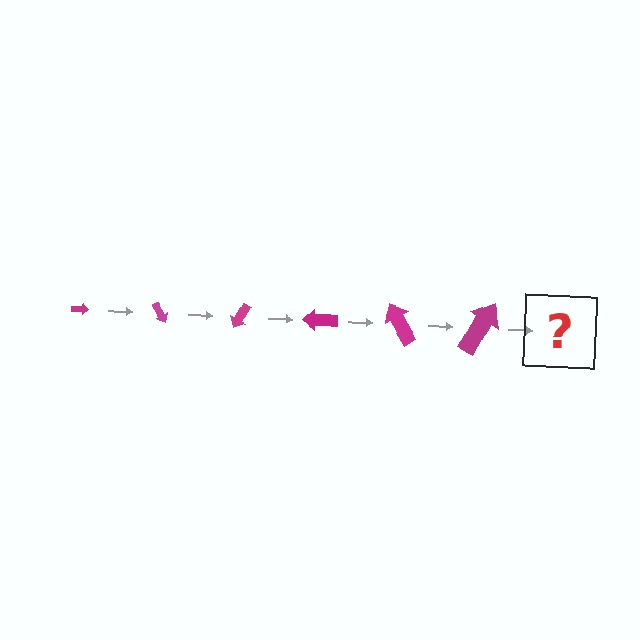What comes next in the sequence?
The next element should be an arrow, larger than the previous one and rotated 360 degrees from the start.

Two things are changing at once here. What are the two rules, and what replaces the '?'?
The two rules are that the arrow grows larger each step and it rotates 60 degrees each step. The '?' should be an arrow, larger than the previous one and rotated 360 degrees from the start.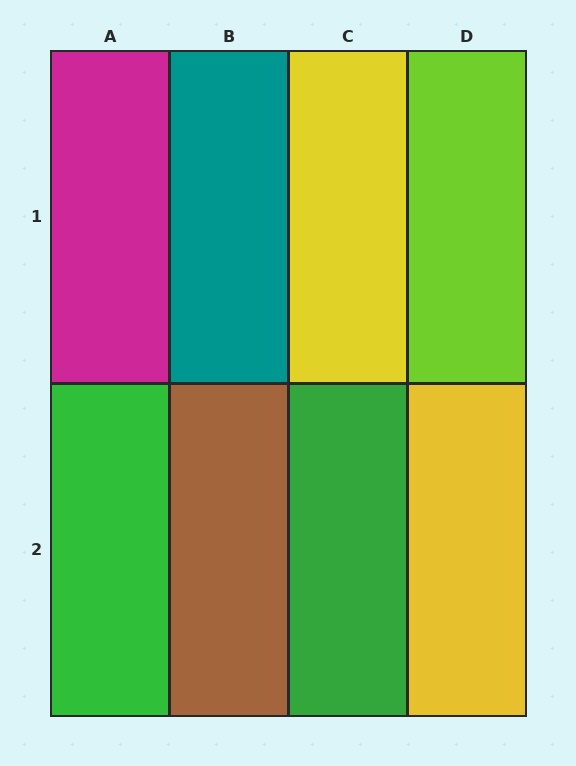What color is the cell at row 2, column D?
Yellow.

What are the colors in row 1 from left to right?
Magenta, teal, yellow, lime.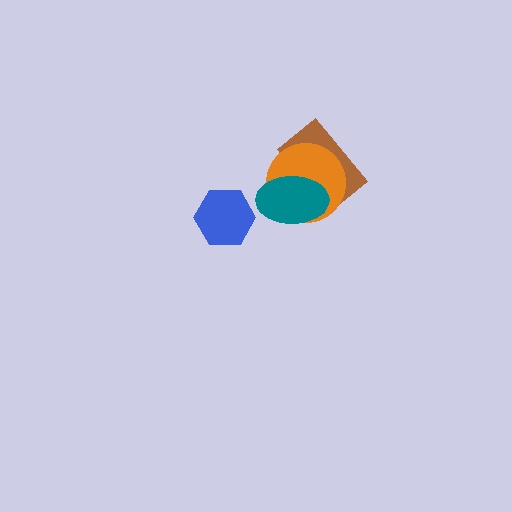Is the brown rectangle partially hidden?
Yes, it is partially covered by another shape.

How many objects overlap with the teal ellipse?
2 objects overlap with the teal ellipse.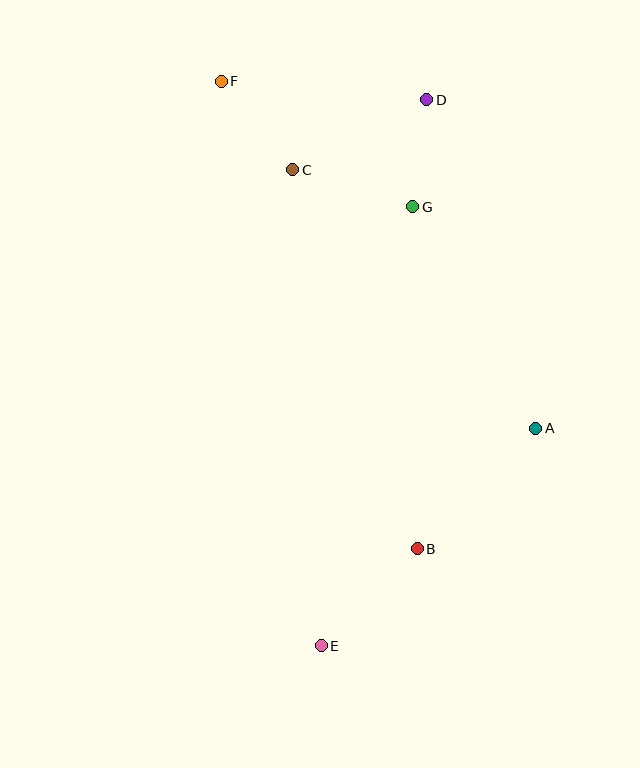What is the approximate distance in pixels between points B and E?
The distance between B and E is approximately 137 pixels.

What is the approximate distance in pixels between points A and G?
The distance between A and G is approximately 253 pixels.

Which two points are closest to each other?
Points D and G are closest to each other.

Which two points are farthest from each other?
Points E and F are farthest from each other.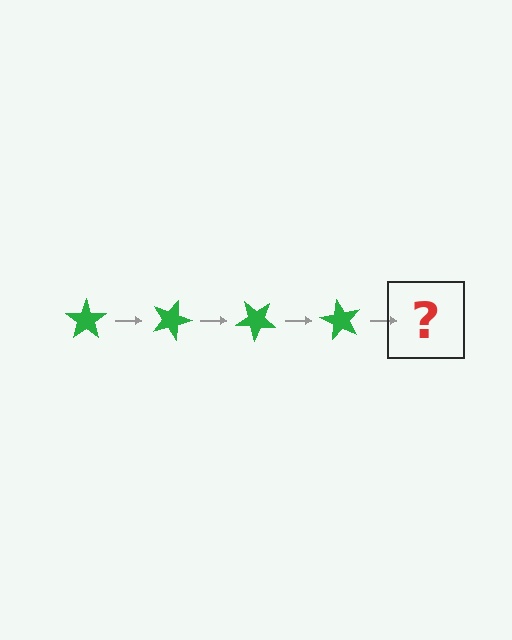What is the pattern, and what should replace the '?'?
The pattern is that the star rotates 20 degrees each step. The '?' should be a green star rotated 80 degrees.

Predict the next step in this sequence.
The next step is a green star rotated 80 degrees.